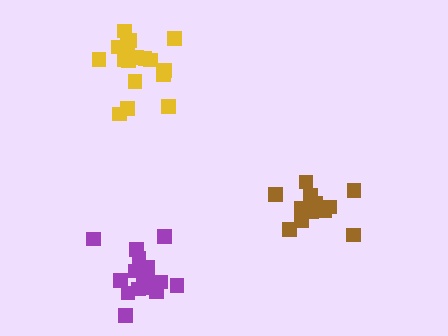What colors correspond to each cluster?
The clusters are colored: yellow, purple, brown.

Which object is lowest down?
The purple cluster is bottommost.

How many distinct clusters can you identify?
There are 3 distinct clusters.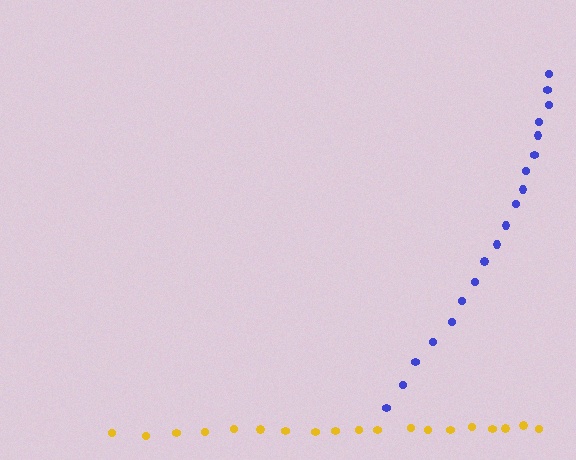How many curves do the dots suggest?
There are 2 distinct paths.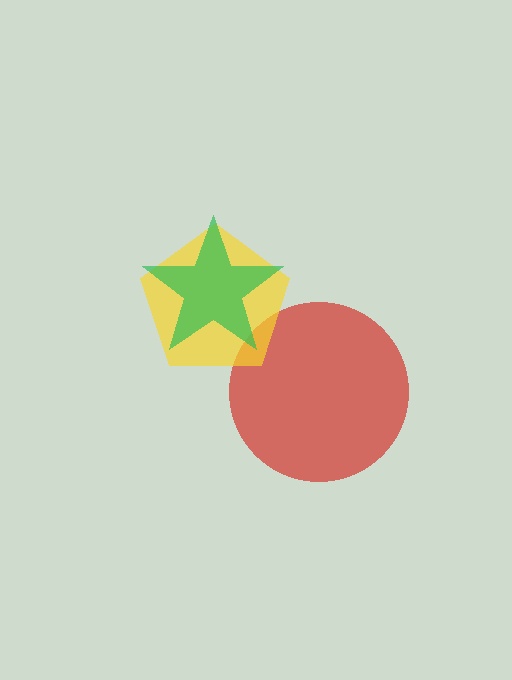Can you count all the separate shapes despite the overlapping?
Yes, there are 3 separate shapes.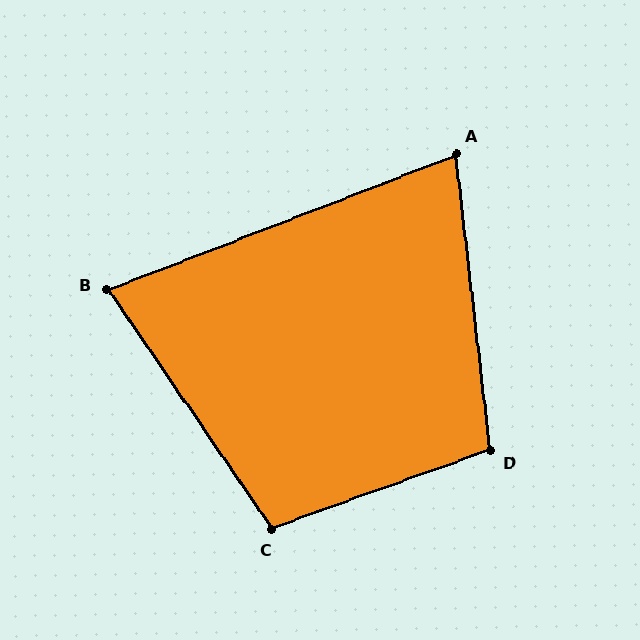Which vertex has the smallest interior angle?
A, at approximately 75 degrees.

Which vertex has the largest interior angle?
C, at approximately 105 degrees.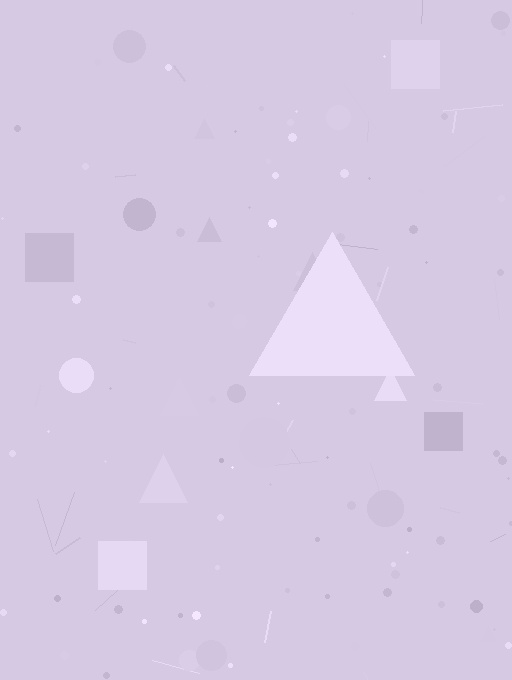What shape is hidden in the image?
A triangle is hidden in the image.